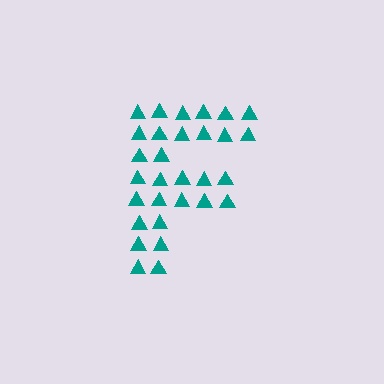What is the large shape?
The large shape is the letter F.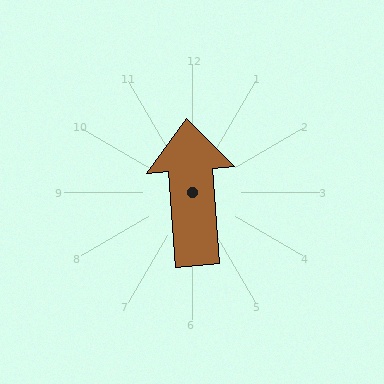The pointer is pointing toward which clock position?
Roughly 12 o'clock.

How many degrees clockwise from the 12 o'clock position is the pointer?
Approximately 356 degrees.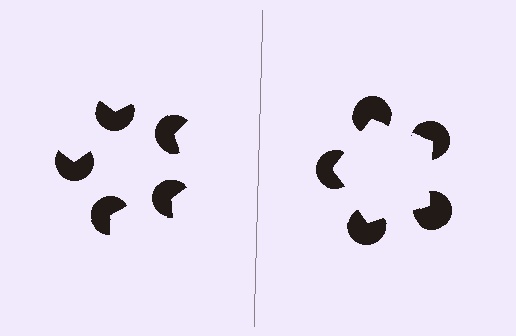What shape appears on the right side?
An illusory pentagon.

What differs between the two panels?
The pac-man discs are positioned identically on both sides; only the wedge orientations differ. On the right they align to a pentagon; on the left they are misaligned.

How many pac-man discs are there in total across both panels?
10 — 5 on each side.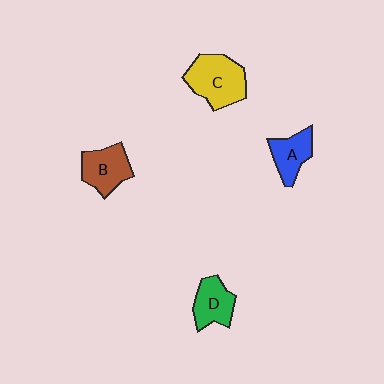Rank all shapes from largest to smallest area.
From largest to smallest: C (yellow), B (brown), D (green), A (blue).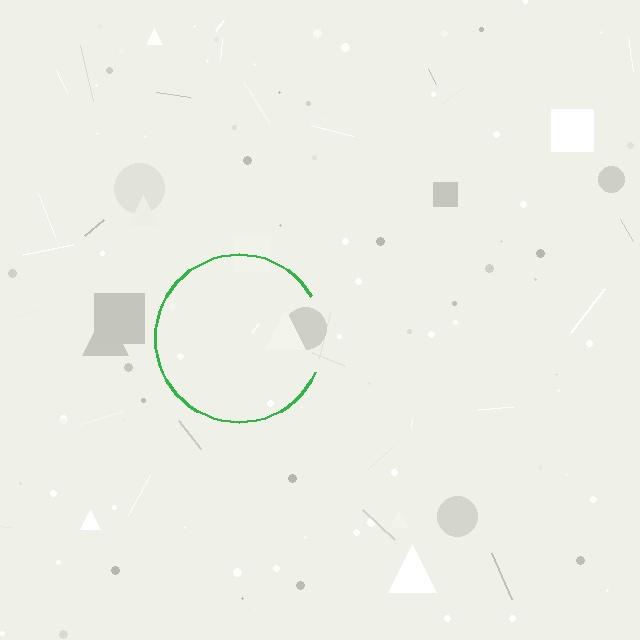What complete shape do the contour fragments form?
The contour fragments form a circle.